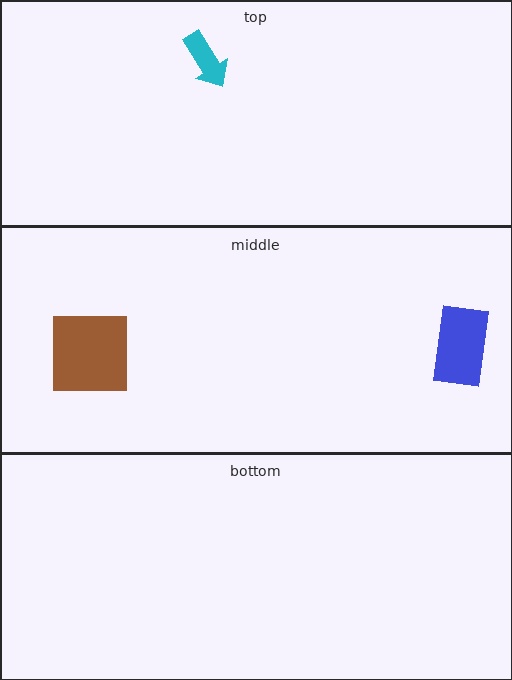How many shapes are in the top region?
1.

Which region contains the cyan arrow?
The top region.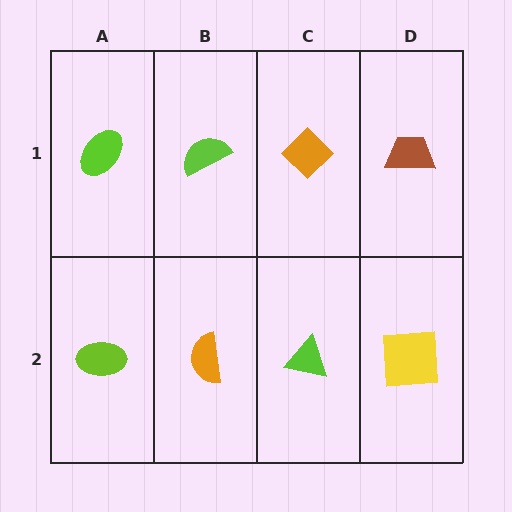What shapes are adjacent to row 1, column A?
A lime ellipse (row 2, column A), a lime semicircle (row 1, column B).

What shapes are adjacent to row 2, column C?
An orange diamond (row 1, column C), an orange semicircle (row 2, column B), a yellow square (row 2, column D).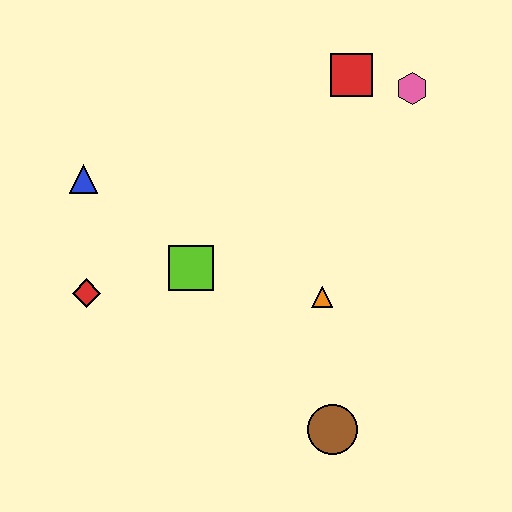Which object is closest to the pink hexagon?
The red square is closest to the pink hexagon.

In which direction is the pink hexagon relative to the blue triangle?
The pink hexagon is to the right of the blue triangle.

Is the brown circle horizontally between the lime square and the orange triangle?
No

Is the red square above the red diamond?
Yes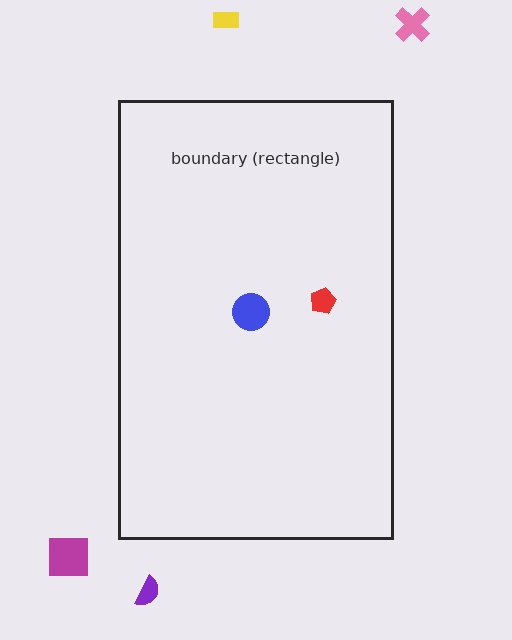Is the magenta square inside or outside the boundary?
Outside.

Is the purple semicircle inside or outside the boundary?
Outside.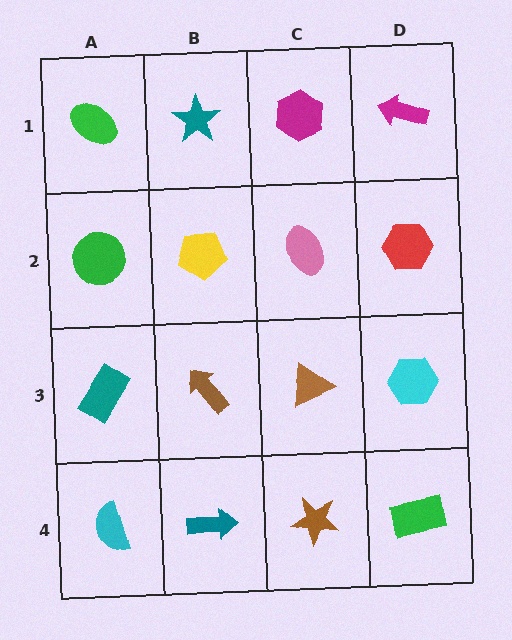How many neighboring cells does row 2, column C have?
4.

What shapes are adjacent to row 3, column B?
A yellow pentagon (row 2, column B), a teal arrow (row 4, column B), a teal rectangle (row 3, column A), a brown triangle (row 3, column C).